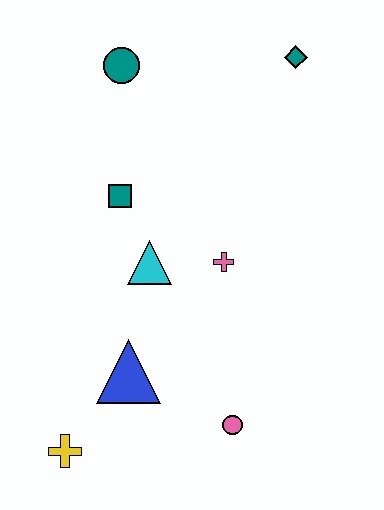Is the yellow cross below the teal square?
Yes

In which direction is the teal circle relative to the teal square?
The teal circle is above the teal square.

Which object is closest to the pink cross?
The cyan triangle is closest to the pink cross.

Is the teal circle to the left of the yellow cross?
No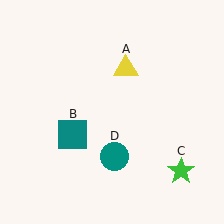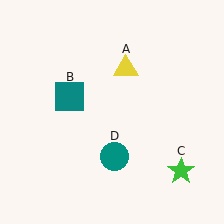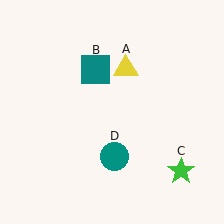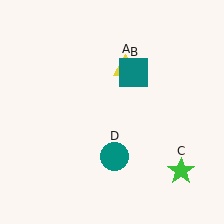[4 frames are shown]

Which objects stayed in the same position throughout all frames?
Yellow triangle (object A) and green star (object C) and teal circle (object D) remained stationary.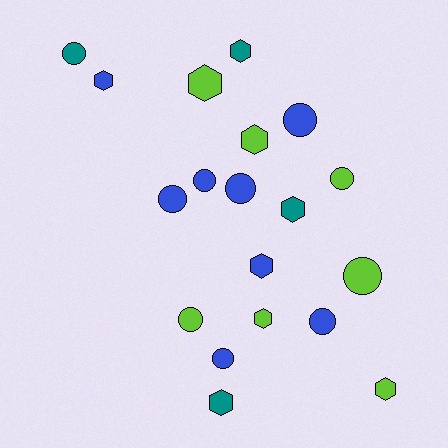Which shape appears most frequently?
Circle, with 10 objects.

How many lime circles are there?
There are 3 lime circles.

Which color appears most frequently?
Blue, with 8 objects.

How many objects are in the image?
There are 19 objects.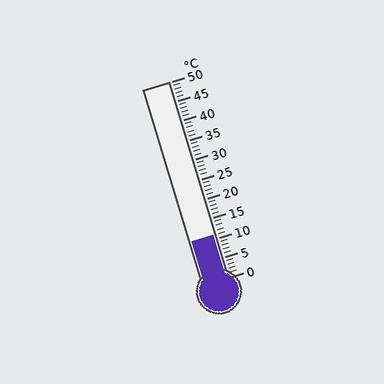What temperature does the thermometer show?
The thermometer shows approximately 11°C.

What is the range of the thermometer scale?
The thermometer scale ranges from 0°C to 50°C.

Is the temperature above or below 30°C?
The temperature is below 30°C.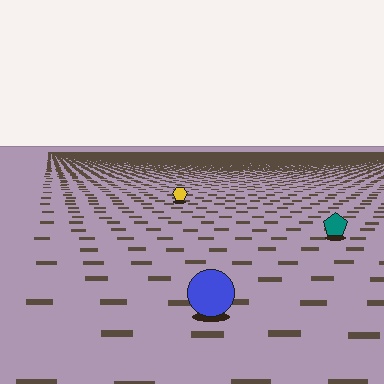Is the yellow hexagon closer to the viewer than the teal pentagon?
No. The teal pentagon is closer — you can tell from the texture gradient: the ground texture is coarser near it.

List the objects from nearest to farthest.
From nearest to farthest: the blue circle, the teal pentagon, the yellow hexagon.